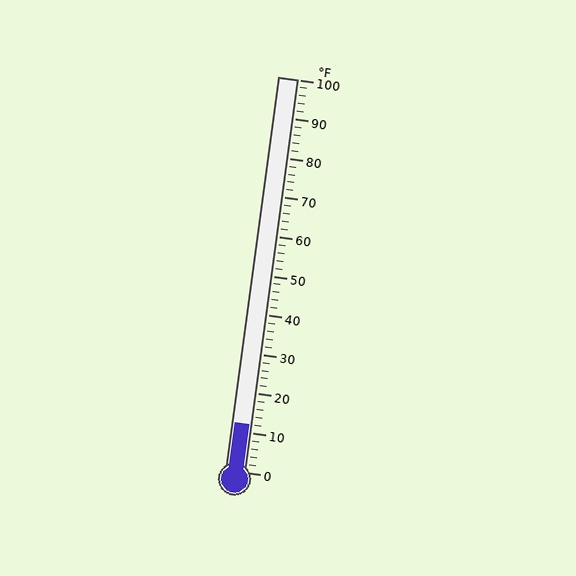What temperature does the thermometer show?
The thermometer shows approximately 12°F.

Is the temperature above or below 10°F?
The temperature is above 10°F.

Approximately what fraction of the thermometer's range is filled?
The thermometer is filled to approximately 10% of its range.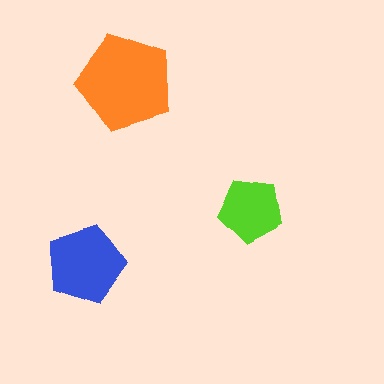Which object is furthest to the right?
The lime pentagon is rightmost.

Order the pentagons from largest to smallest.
the orange one, the blue one, the lime one.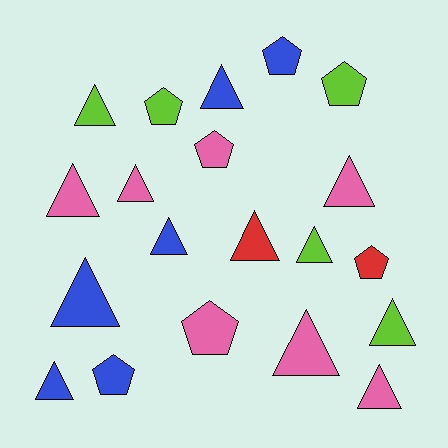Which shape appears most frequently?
Triangle, with 13 objects.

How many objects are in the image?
There are 20 objects.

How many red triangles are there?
There is 1 red triangle.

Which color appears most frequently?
Pink, with 7 objects.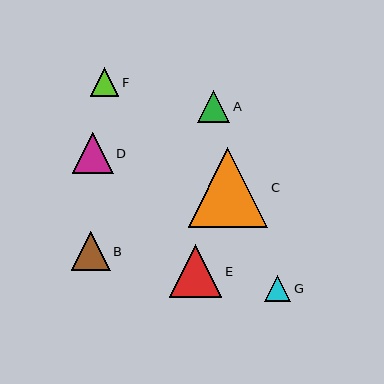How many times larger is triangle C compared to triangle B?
Triangle C is approximately 2.0 times the size of triangle B.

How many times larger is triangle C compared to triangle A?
Triangle C is approximately 2.5 times the size of triangle A.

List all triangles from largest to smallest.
From largest to smallest: C, E, D, B, A, F, G.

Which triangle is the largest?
Triangle C is the largest with a size of approximately 80 pixels.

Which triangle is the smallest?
Triangle G is the smallest with a size of approximately 26 pixels.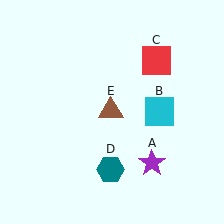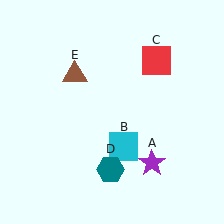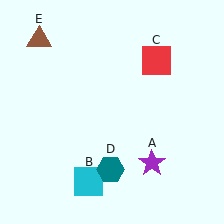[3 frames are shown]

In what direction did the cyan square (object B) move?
The cyan square (object B) moved down and to the left.